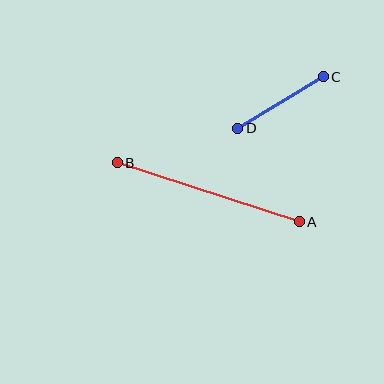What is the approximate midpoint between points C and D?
The midpoint is at approximately (281, 103) pixels.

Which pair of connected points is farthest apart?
Points A and B are farthest apart.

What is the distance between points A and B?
The distance is approximately 191 pixels.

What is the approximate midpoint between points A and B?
The midpoint is at approximately (208, 192) pixels.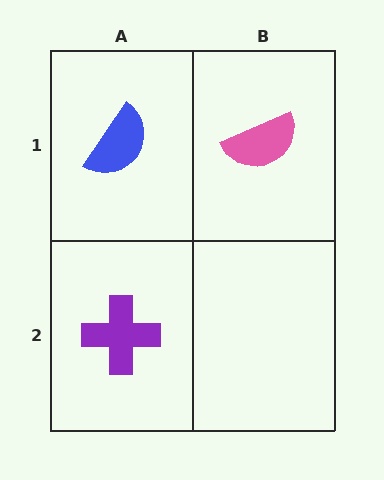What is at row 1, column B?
A pink semicircle.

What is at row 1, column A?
A blue semicircle.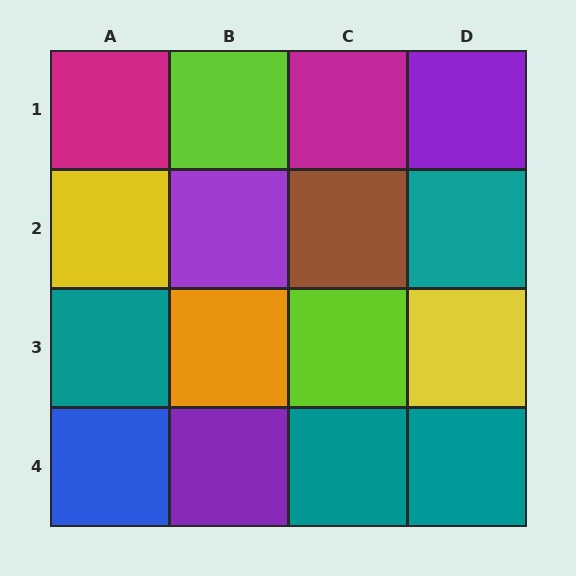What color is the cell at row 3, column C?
Lime.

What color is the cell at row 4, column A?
Blue.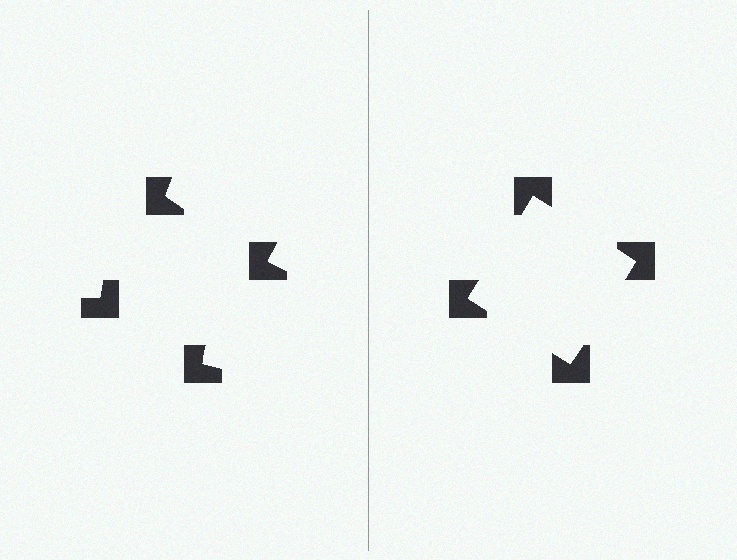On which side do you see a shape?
An illusory square appears on the right side. On the left side the wedge cuts are rotated, so no coherent shape forms.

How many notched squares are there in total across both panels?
8 — 4 on each side.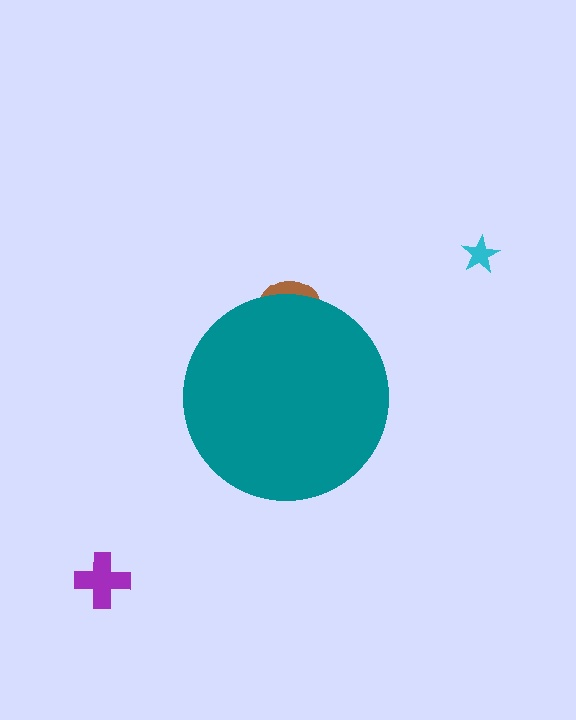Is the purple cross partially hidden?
No, the purple cross is fully visible.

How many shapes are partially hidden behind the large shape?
1 shape is partially hidden.